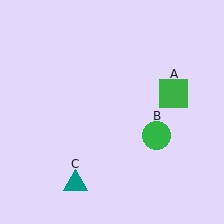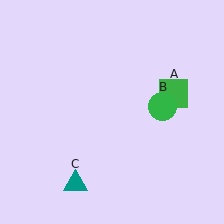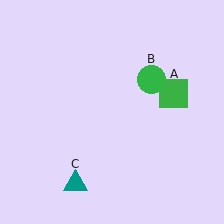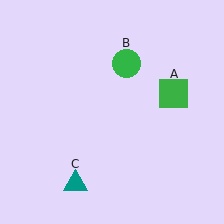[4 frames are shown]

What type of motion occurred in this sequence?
The green circle (object B) rotated counterclockwise around the center of the scene.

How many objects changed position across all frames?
1 object changed position: green circle (object B).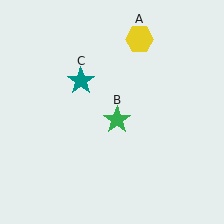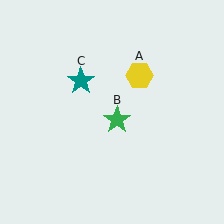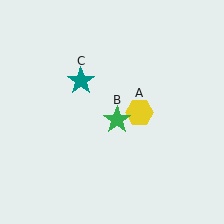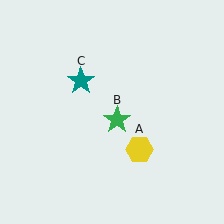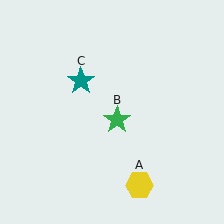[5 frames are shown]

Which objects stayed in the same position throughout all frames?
Green star (object B) and teal star (object C) remained stationary.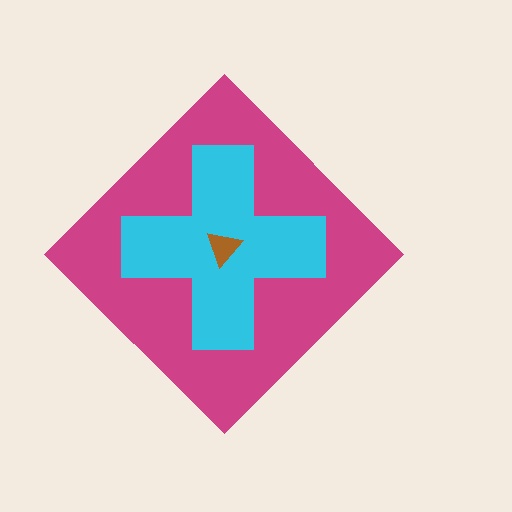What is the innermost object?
The brown triangle.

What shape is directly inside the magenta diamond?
The cyan cross.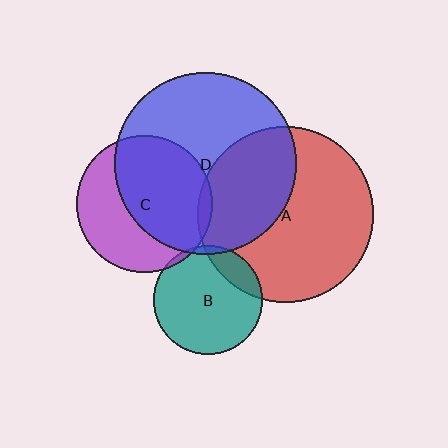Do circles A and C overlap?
Yes.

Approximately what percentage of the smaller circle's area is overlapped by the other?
Approximately 5%.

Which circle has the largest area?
Circle D (blue).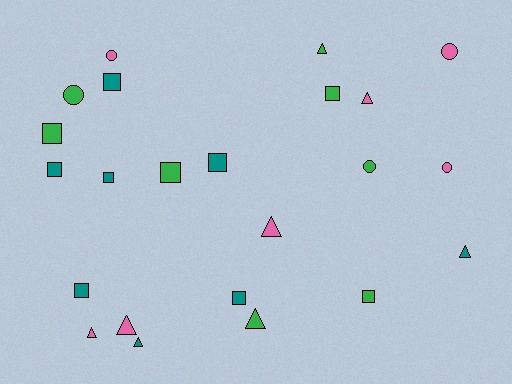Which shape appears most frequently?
Square, with 10 objects.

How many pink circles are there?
There are 3 pink circles.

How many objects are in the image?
There are 23 objects.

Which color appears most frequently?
Green, with 8 objects.